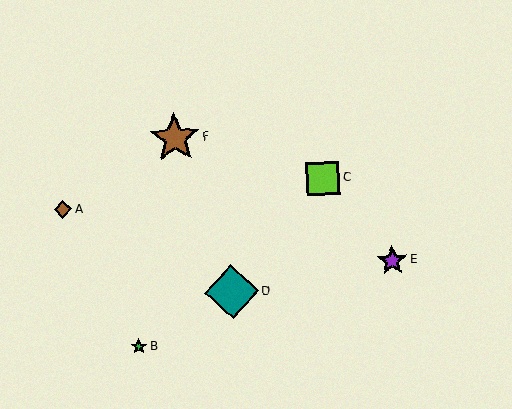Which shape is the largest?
The teal diamond (labeled D) is the largest.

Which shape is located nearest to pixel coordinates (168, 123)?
The brown star (labeled F) at (175, 138) is nearest to that location.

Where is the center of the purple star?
The center of the purple star is at (392, 261).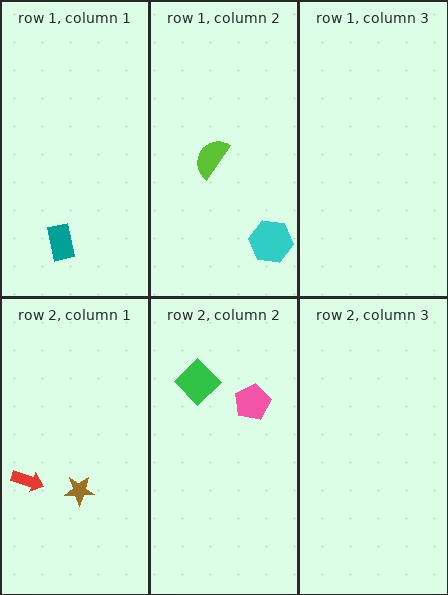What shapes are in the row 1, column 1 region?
The teal rectangle.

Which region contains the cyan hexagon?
The row 1, column 2 region.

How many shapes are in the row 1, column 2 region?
2.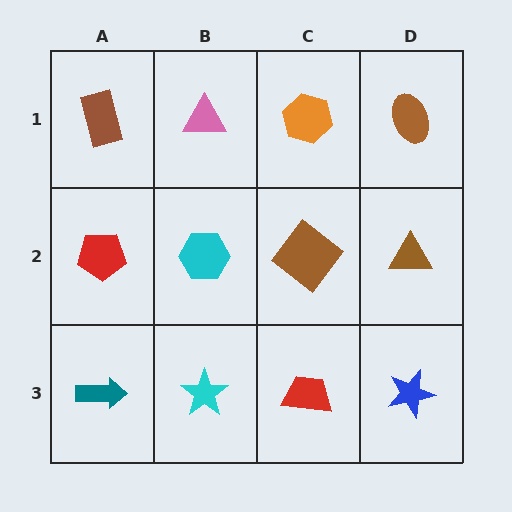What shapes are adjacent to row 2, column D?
A brown ellipse (row 1, column D), a blue star (row 3, column D), a brown diamond (row 2, column C).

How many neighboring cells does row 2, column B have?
4.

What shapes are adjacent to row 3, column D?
A brown triangle (row 2, column D), a red trapezoid (row 3, column C).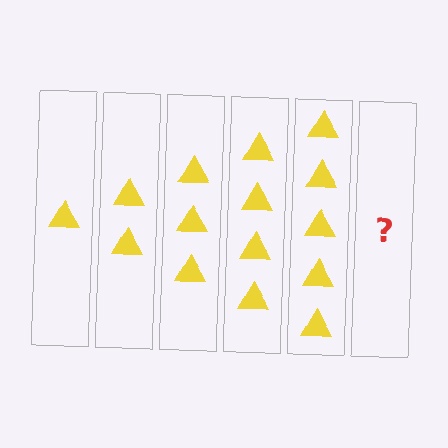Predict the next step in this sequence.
The next step is 6 triangles.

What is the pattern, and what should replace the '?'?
The pattern is that each step adds one more triangle. The '?' should be 6 triangles.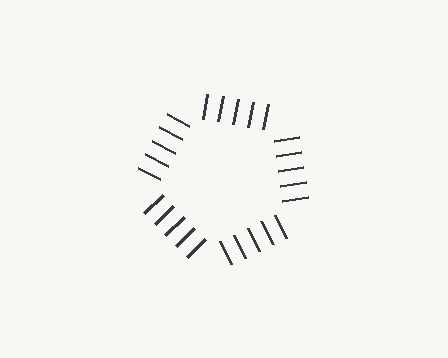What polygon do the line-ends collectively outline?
An illusory pentagon — the line segments terminate on its edges but no continuous stroke is drawn.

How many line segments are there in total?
25 — 5 along each of the 5 edges.